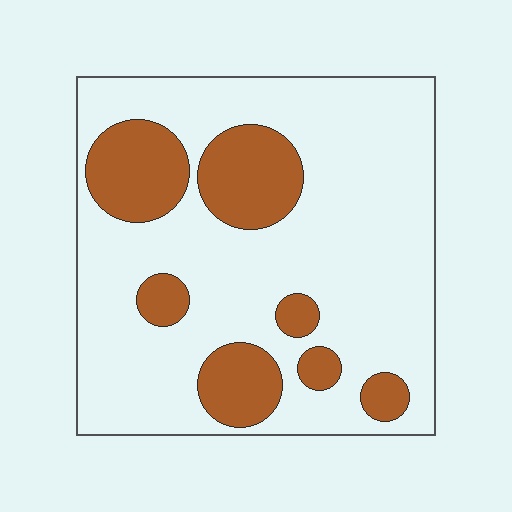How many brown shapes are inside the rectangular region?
7.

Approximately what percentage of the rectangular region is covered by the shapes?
Approximately 25%.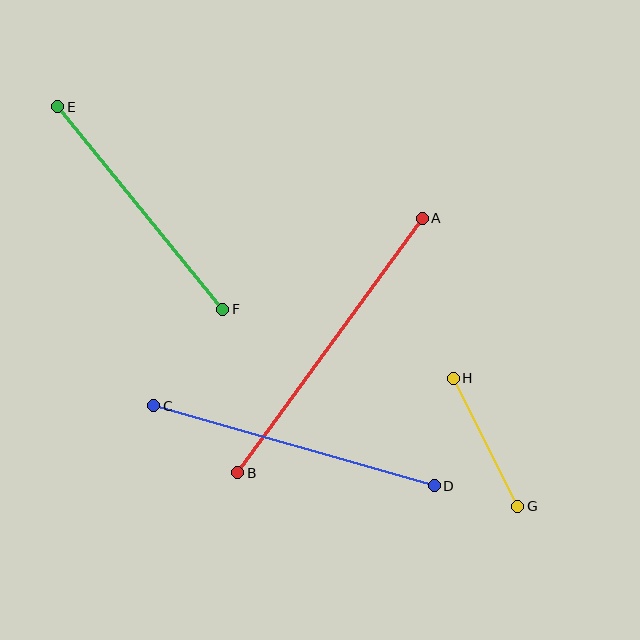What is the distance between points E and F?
The distance is approximately 261 pixels.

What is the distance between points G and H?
The distance is approximately 143 pixels.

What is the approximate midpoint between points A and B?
The midpoint is at approximately (330, 345) pixels.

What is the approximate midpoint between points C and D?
The midpoint is at approximately (294, 446) pixels.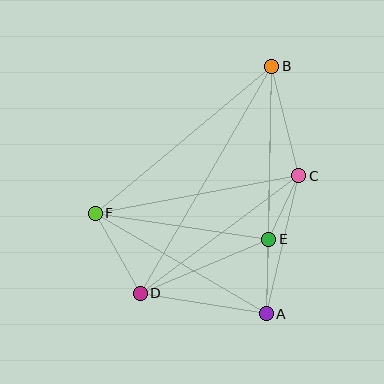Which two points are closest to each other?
Points C and E are closest to each other.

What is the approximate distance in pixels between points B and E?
The distance between B and E is approximately 173 pixels.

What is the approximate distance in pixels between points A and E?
The distance between A and E is approximately 74 pixels.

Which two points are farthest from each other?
Points B and D are farthest from each other.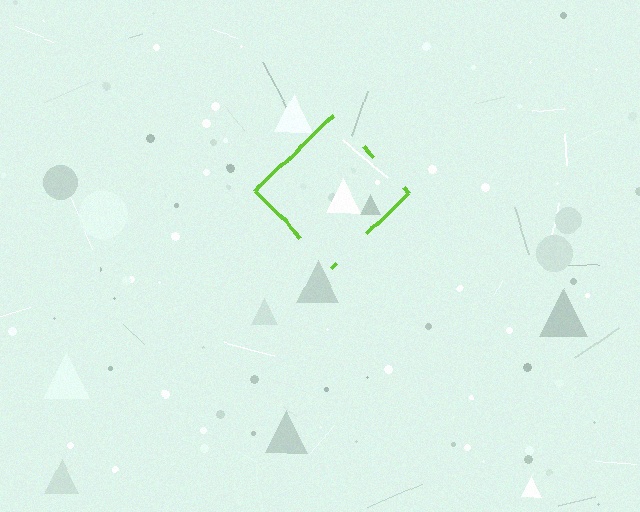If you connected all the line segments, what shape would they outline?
They would outline a diamond.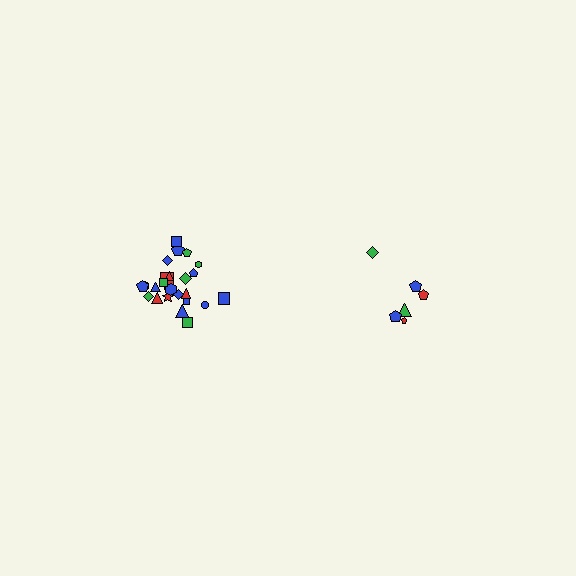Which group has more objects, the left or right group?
The left group.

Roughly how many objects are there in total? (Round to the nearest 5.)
Roughly 30 objects in total.